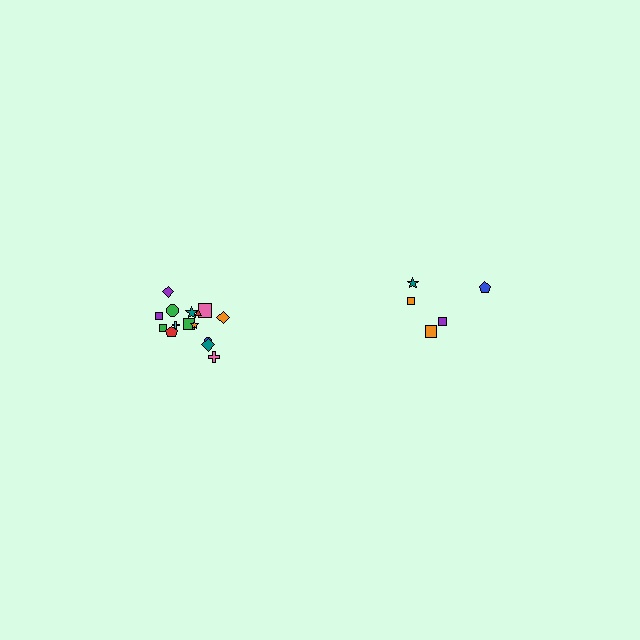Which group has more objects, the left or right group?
The left group.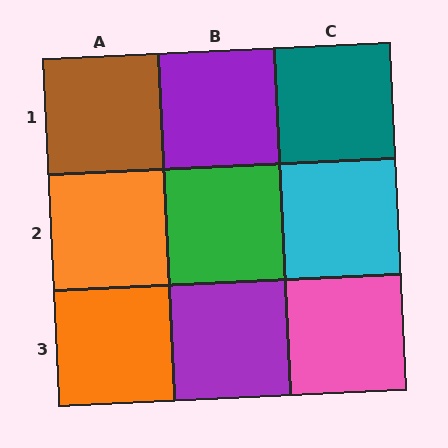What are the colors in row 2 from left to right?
Orange, green, cyan.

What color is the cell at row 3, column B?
Purple.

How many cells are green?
1 cell is green.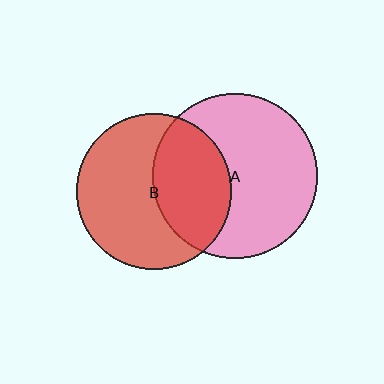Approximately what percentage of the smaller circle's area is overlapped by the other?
Approximately 40%.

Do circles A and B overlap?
Yes.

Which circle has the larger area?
Circle A (pink).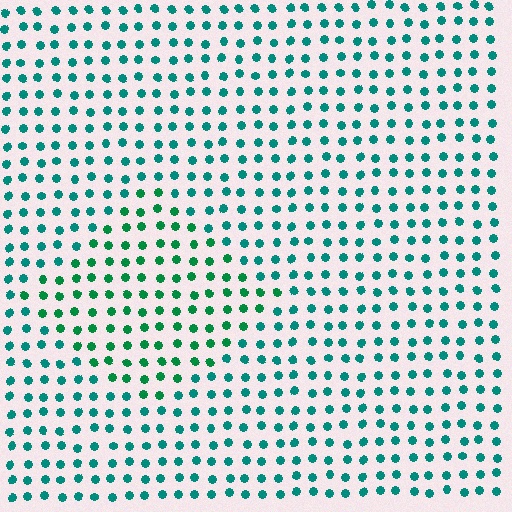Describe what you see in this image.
The image is filled with small teal elements in a uniform arrangement. A diamond-shaped region is visible where the elements are tinted to a slightly different hue, forming a subtle color boundary.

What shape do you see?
I see a diamond.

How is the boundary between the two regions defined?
The boundary is defined purely by a slight shift in hue (about 27 degrees). Spacing, size, and orientation are identical on both sides.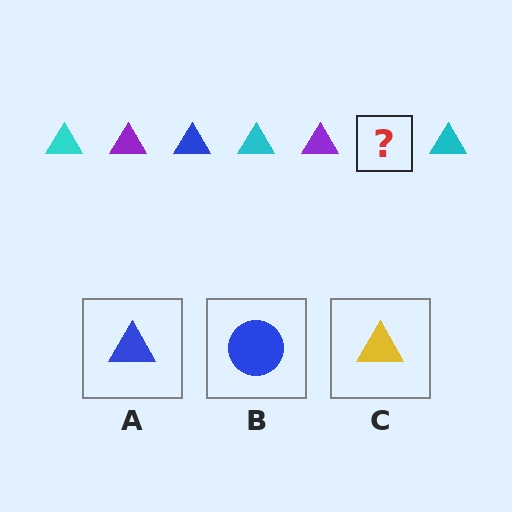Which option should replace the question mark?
Option A.